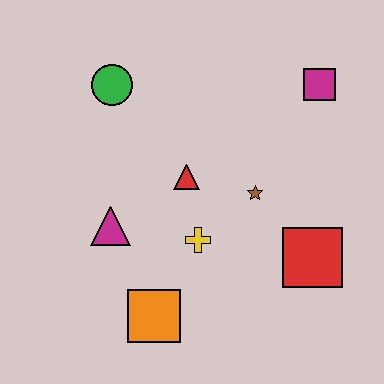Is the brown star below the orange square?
No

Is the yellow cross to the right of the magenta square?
No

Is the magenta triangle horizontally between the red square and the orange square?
No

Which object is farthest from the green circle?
The red square is farthest from the green circle.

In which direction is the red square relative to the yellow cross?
The red square is to the right of the yellow cross.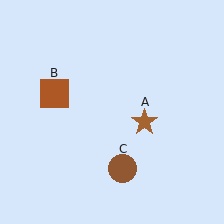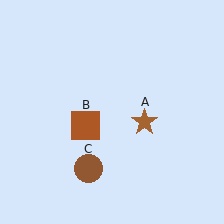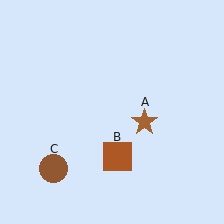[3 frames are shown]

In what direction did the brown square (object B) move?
The brown square (object B) moved down and to the right.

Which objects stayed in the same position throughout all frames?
Brown star (object A) remained stationary.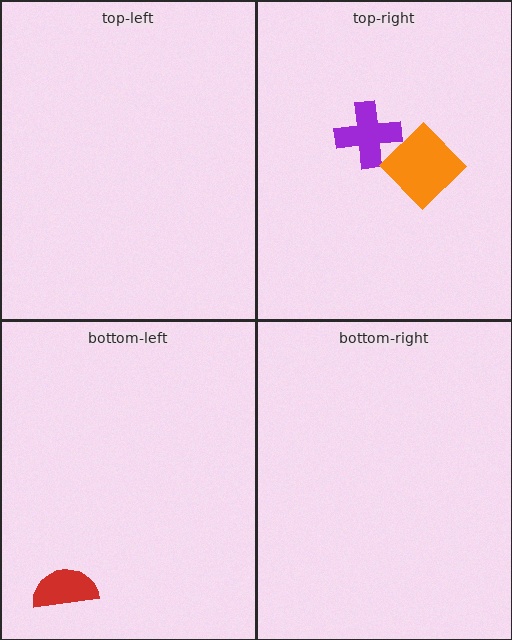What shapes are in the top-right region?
The purple cross, the orange diamond.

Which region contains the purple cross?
The top-right region.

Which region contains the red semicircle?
The bottom-left region.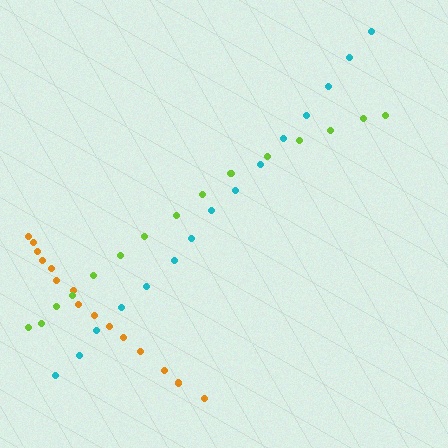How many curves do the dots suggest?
There are 3 distinct paths.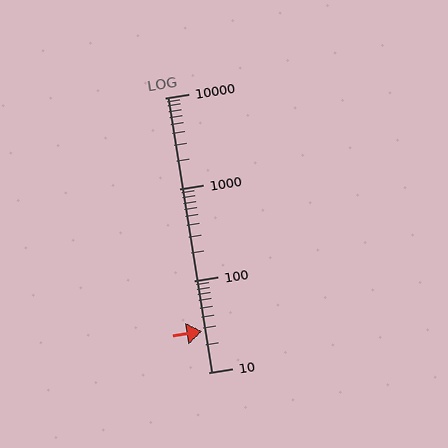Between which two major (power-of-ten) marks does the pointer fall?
The pointer is between 10 and 100.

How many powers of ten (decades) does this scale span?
The scale spans 3 decades, from 10 to 10000.